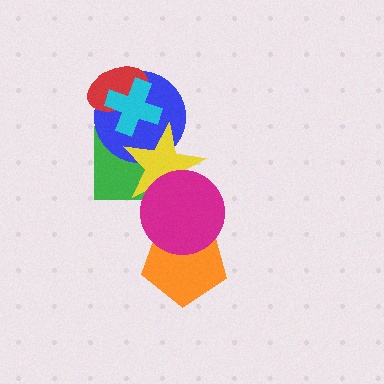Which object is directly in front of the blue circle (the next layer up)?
The yellow star is directly in front of the blue circle.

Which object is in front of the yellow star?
The magenta circle is in front of the yellow star.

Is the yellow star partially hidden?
Yes, it is partially covered by another shape.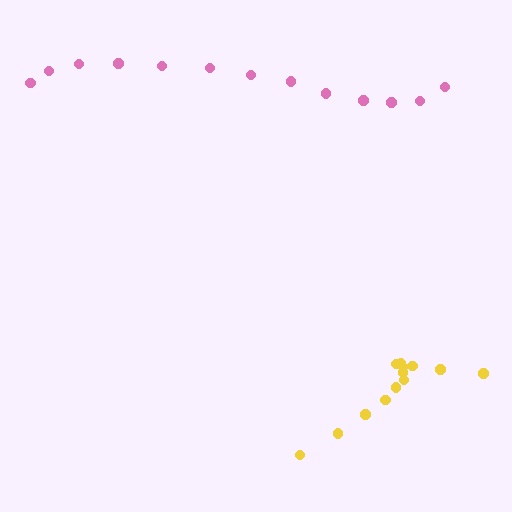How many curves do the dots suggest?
There are 2 distinct paths.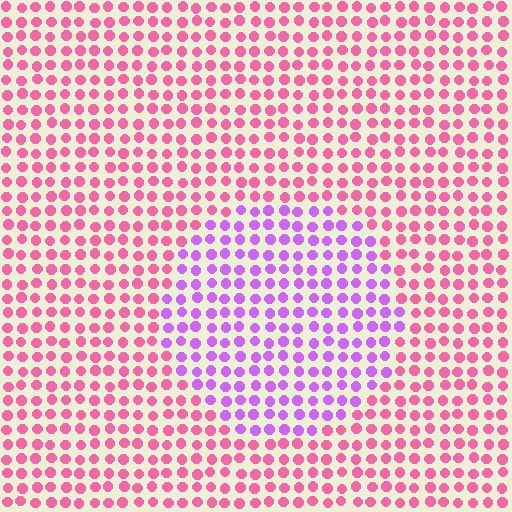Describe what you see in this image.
The image is filled with small pink elements in a uniform arrangement. A circle-shaped region is visible where the elements are tinted to a slightly different hue, forming a subtle color boundary.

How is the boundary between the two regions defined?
The boundary is defined purely by a slight shift in hue (about 48 degrees). Spacing, size, and orientation are identical on both sides.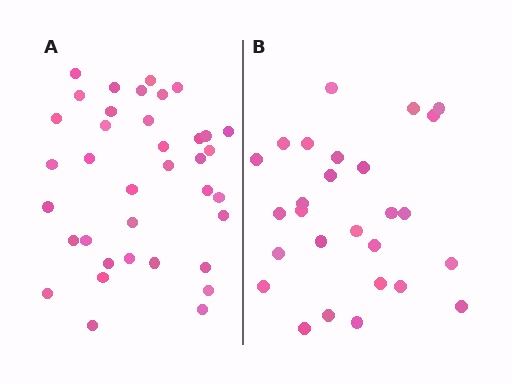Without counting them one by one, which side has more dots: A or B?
Region A (the left region) has more dots.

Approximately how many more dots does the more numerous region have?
Region A has roughly 10 or so more dots than region B.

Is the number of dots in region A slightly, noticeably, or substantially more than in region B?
Region A has noticeably more, but not dramatically so. The ratio is roughly 1.4 to 1.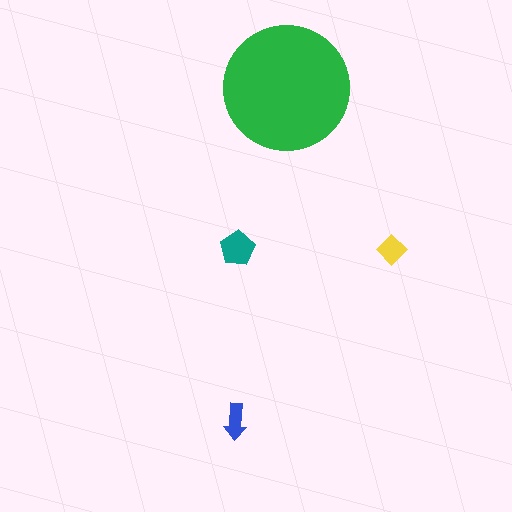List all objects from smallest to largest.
The blue arrow, the yellow diamond, the teal pentagon, the green circle.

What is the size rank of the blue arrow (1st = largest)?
4th.